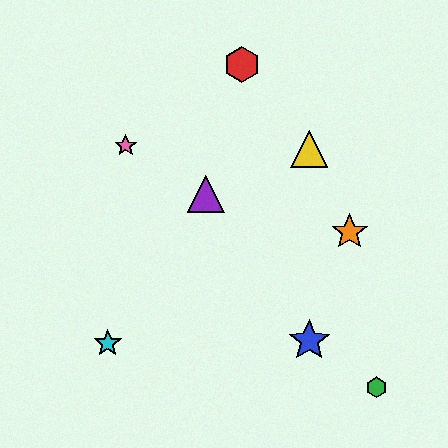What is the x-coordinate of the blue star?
The blue star is at x≈309.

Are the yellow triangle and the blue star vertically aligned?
Yes, both are at x≈309.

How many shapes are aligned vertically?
2 shapes (the blue star, the yellow triangle) are aligned vertically.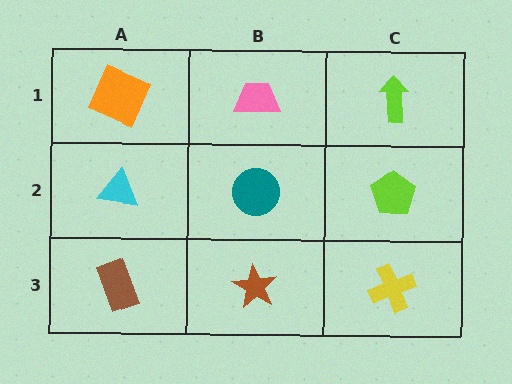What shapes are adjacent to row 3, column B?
A teal circle (row 2, column B), a brown rectangle (row 3, column A), a yellow cross (row 3, column C).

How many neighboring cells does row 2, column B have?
4.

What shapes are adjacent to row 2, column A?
An orange square (row 1, column A), a brown rectangle (row 3, column A), a teal circle (row 2, column B).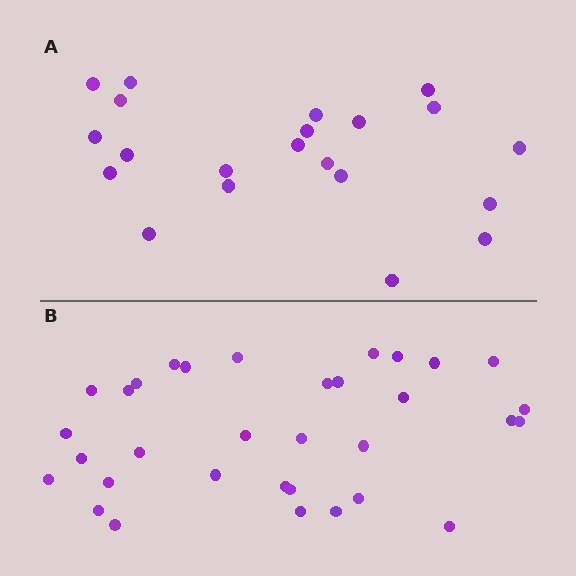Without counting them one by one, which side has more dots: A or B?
Region B (the bottom region) has more dots.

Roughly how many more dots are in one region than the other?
Region B has roughly 12 or so more dots than region A.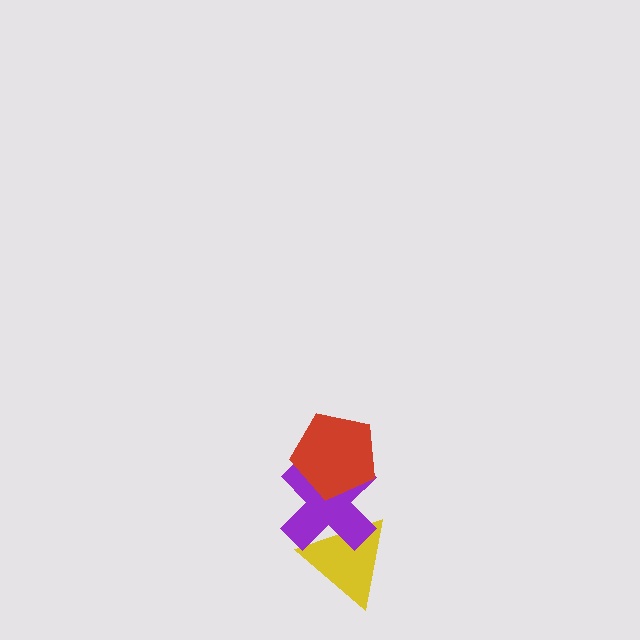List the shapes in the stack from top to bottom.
From top to bottom: the red pentagon, the purple cross, the yellow triangle.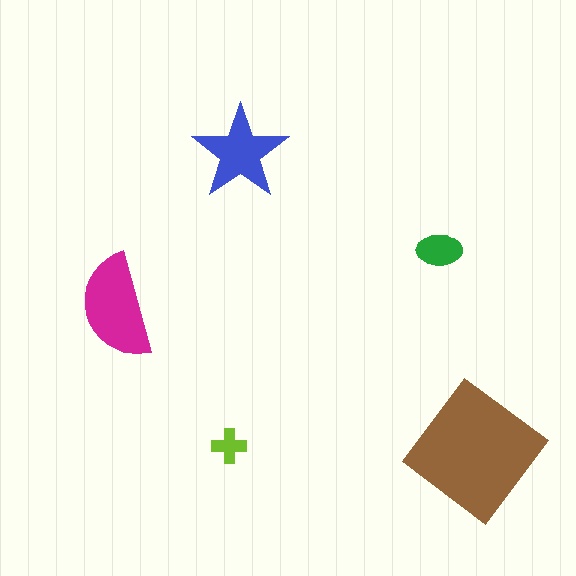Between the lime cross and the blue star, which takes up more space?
The blue star.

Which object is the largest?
The brown diamond.